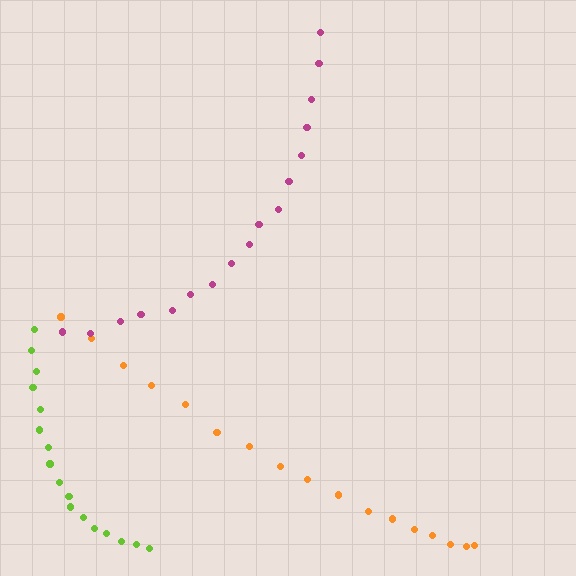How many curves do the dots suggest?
There are 3 distinct paths.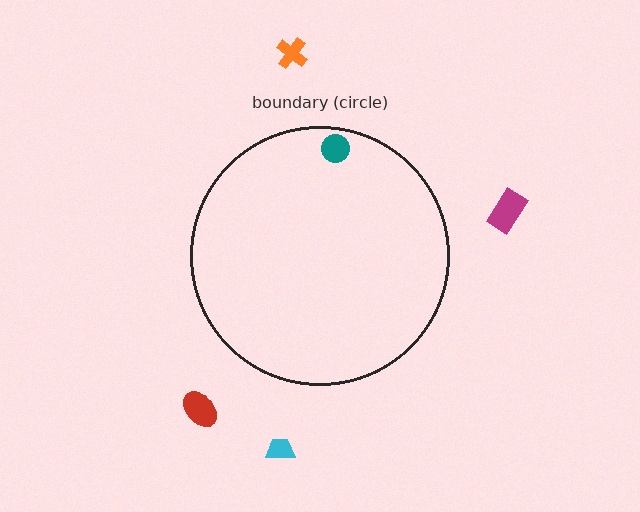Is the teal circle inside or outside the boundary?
Inside.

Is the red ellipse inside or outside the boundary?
Outside.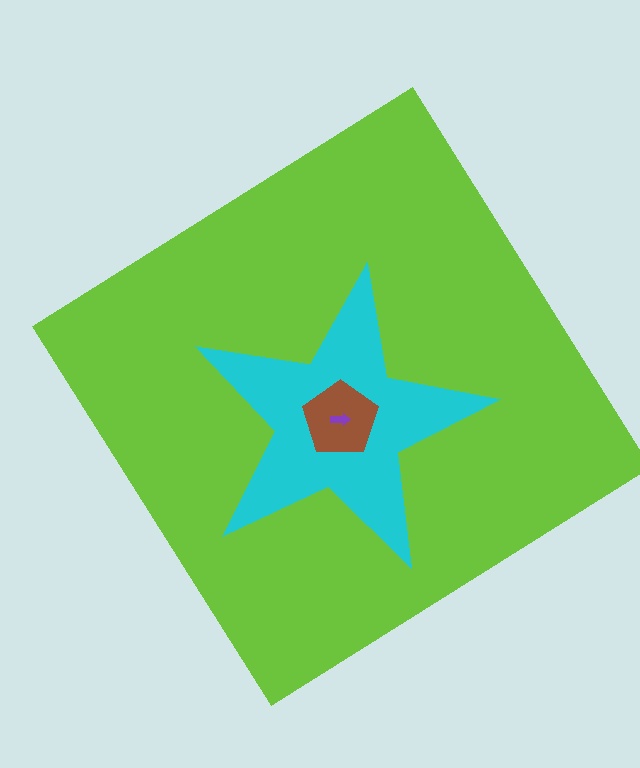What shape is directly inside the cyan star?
The brown pentagon.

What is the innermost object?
The purple arrow.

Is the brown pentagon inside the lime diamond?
Yes.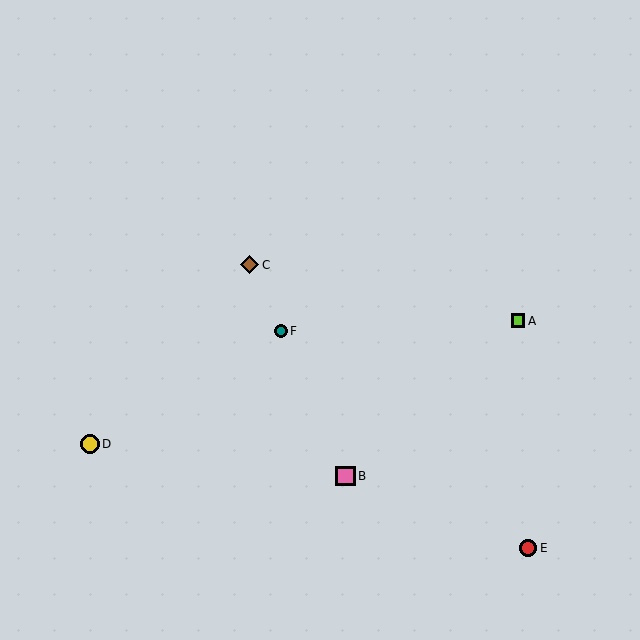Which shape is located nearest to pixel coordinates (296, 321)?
The teal circle (labeled F) at (281, 331) is nearest to that location.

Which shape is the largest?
The pink square (labeled B) is the largest.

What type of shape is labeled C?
Shape C is a brown diamond.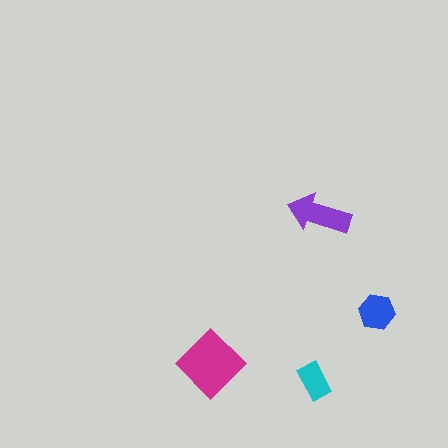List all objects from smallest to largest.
The cyan rectangle, the blue hexagon, the purple arrow, the magenta diamond.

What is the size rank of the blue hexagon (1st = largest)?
3rd.